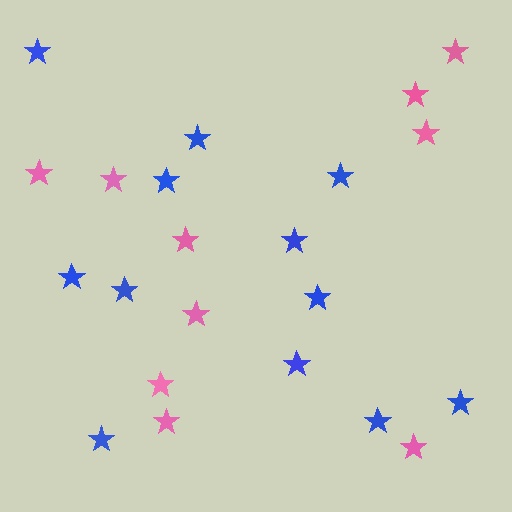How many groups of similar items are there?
There are 2 groups: one group of pink stars (10) and one group of blue stars (12).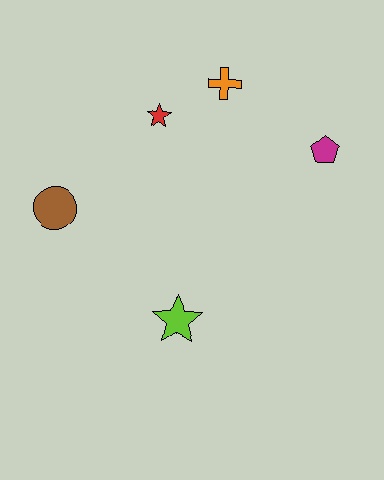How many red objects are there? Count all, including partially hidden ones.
There is 1 red object.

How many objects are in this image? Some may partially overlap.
There are 5 objects.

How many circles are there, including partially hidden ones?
There is 1 circle.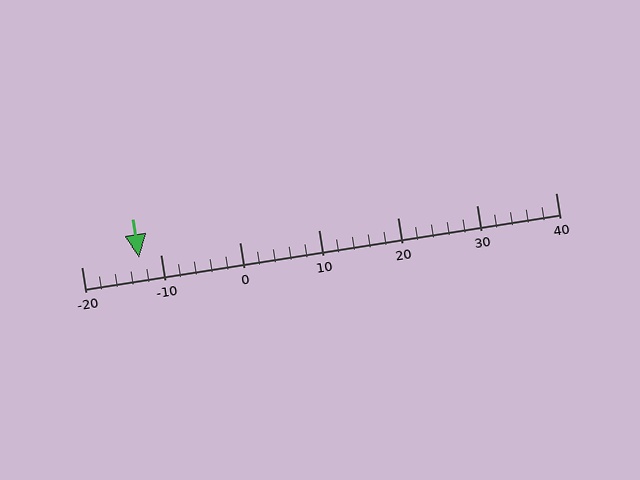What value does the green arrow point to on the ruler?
The green arrow points to approximately -13.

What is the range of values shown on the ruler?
The ruler shows values from -20 to 40.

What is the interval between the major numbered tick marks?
The major tick marks are spaced 10 units apart.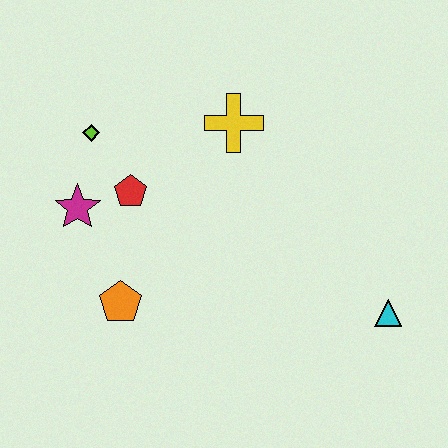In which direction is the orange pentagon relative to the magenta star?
The orange pentagon is below the magenta star.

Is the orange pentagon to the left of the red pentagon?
Yes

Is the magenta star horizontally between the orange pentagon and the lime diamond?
No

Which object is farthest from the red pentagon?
The cyan triangle is farthest from the red pentagon.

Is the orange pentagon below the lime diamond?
Yes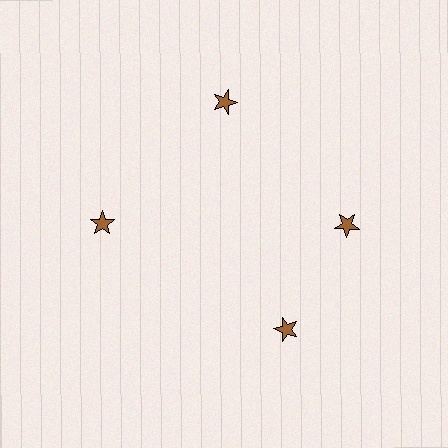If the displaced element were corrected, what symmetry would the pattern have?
It would have 4-fold rotational symmetry — the pattern would map onto itself every 90 degrees.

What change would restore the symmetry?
The symmetry would be restored by rotating it back into even spacing with its neighbors so that all 4 stars sit at equal angles and equal distance from the center.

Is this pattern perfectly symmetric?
No. The 4 brown stars are arranged in a ring, but one element near the 6 o'clock position is rotated out of alignment along the ring, breaking the 4-fold rotational symmetry.